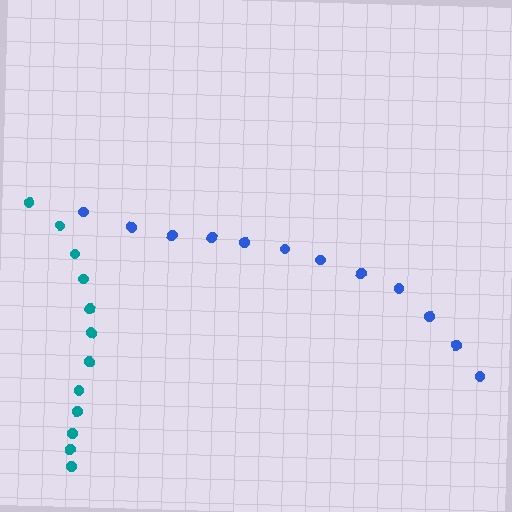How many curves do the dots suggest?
There are 2 distinct paths.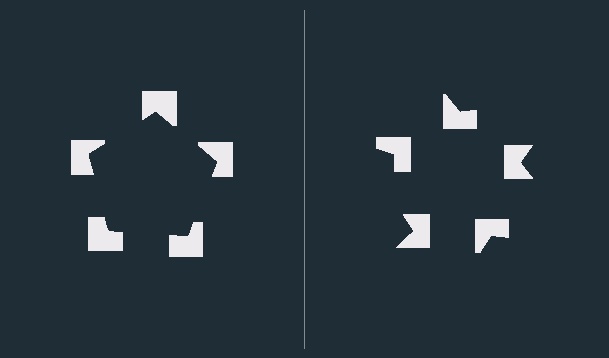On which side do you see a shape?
An illusory pentagon appears on the left side. On the right side the wedge cuts are rotated, so no coherent shape forms.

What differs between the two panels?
The notched squares are positioned identically on both sides; only the wedge orientations differ. On the left they align to a pentagon; on the right they are misaligned.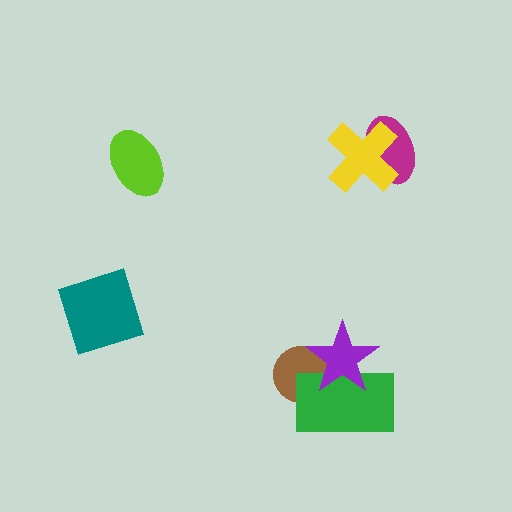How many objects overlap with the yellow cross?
1 object overlaps with the yellow cross.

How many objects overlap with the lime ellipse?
0 objects overlap with the lime ellipse.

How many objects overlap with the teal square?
0 objects overlap with the teal square.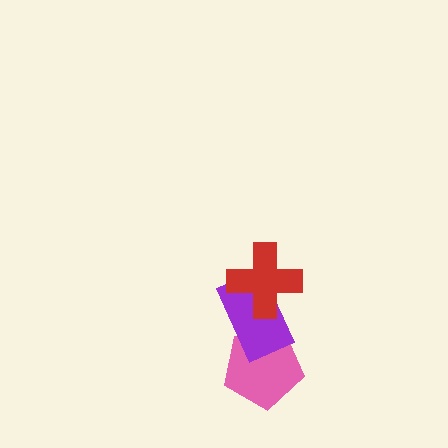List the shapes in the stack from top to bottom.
From top to bottom: the red cross, the purple rectangle, the pink pentagon.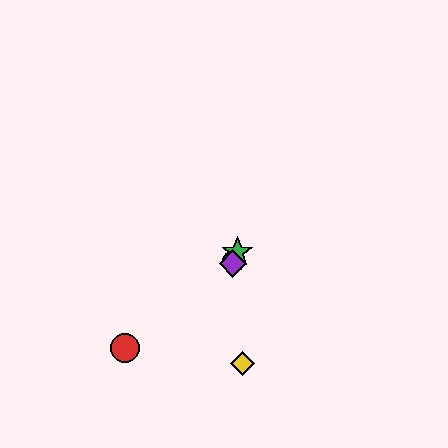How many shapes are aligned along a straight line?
3 shapes (the blue circle, the green star, the purple diamond) are aligned along a straight line.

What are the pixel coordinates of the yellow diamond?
The yellow diamond is at (243, 364).